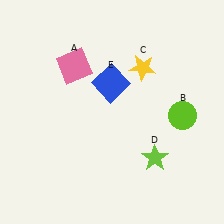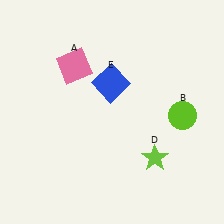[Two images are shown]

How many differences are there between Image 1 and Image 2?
There is 1 difference between the two images.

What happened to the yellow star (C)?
The yellow star (C) was removed in Image 2. It was in the top-right area of Image 1.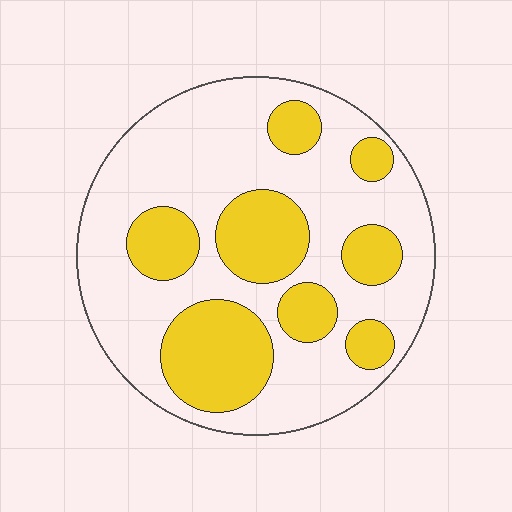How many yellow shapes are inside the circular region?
8.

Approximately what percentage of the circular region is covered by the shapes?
Approximately 35%.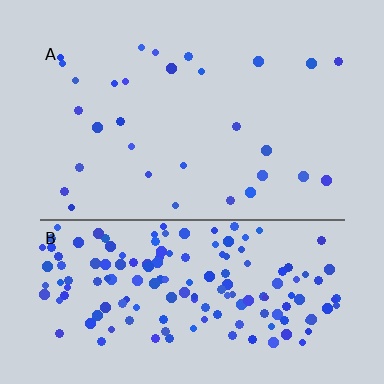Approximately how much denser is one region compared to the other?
Approximately 5.6× — region B over region A.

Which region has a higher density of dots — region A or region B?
B (the bottom).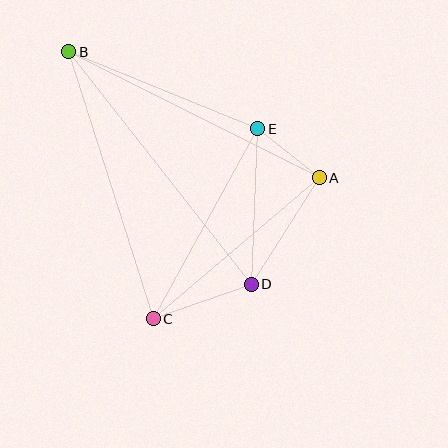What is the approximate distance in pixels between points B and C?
The distance between B and C is approximately 280 pixels.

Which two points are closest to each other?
Points A and E are closest to each other.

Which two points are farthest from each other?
Points B and D are farthest from each other.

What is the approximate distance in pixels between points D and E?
The distance between D and E is approximately 156 pixels.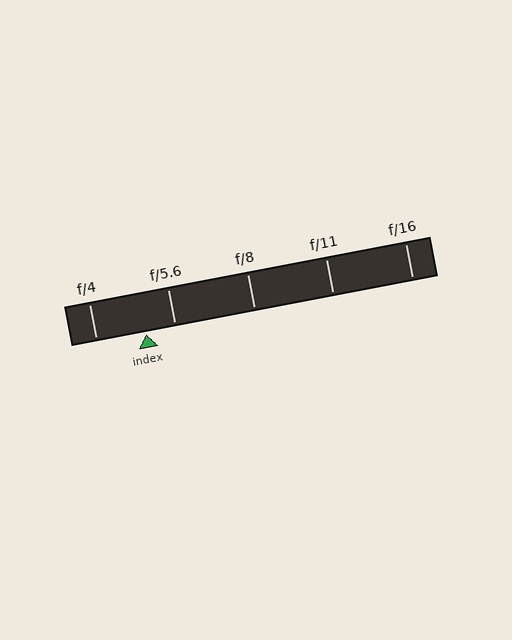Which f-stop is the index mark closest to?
The index mark is closest to f/5.6.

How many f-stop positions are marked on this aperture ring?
There are 5 f-stop positions marked.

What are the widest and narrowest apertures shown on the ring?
The widest aperture shown is f/4 and the narrowest is f/16.